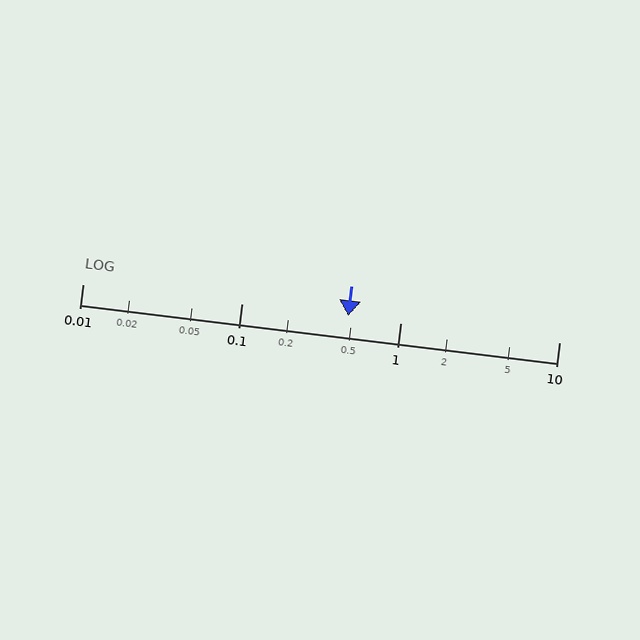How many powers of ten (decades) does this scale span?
The scale spans 3 decades, from 0.01 to 10.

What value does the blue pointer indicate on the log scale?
The pointer indicates approximately 0.47.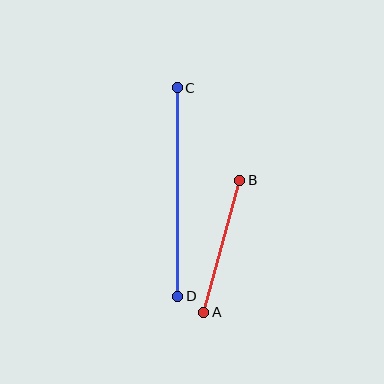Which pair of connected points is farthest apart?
Points C and D are farthest apart.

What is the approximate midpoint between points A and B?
The midpoint is at approximately (222, 246) pixels.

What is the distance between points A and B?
The distance is approximately 137 pixels.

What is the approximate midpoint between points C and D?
The midpoint is at approximately (178, 192) pixels.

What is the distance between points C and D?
The distance is approximately 209 pixels.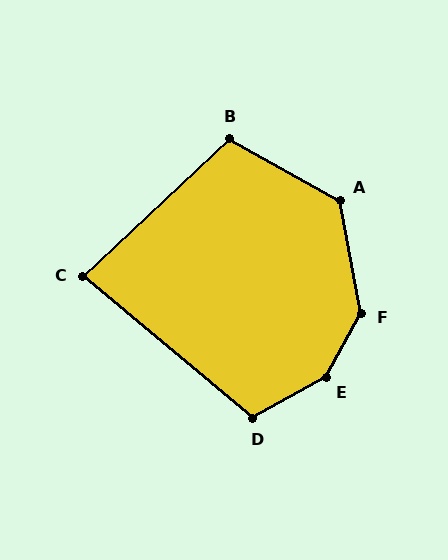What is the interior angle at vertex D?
Approximately 111 degrees (obtuse).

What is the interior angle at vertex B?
Approximately 108 degrees (obtuse).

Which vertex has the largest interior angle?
E, at approximately 148 degrees.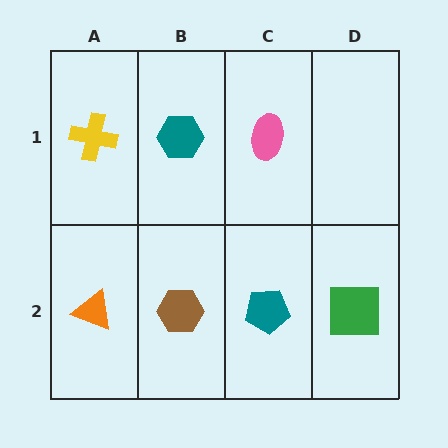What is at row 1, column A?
A yellow cross.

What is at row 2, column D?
A green square.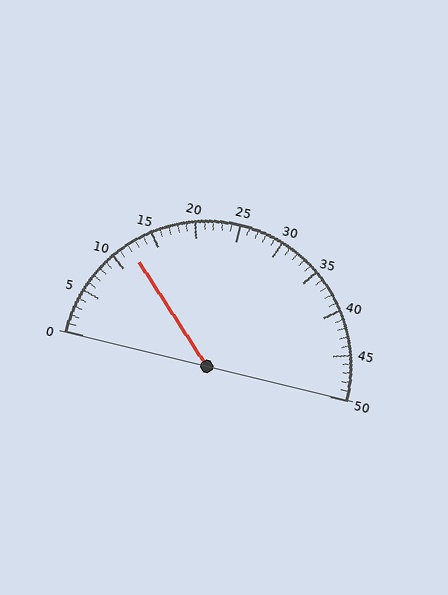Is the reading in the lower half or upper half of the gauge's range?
The reading is in the lower half of the range (0 to 50).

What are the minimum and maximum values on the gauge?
The gauge ranges from 0 to 50.